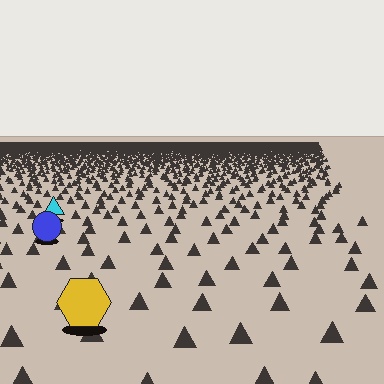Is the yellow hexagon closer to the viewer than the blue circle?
Yes. The yellow hexagon is closer — you can tell from the texture gradient: the ground texture is coarser near it.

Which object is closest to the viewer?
The yellow hexagon is closest. The texture marks near it are larger and more spread out.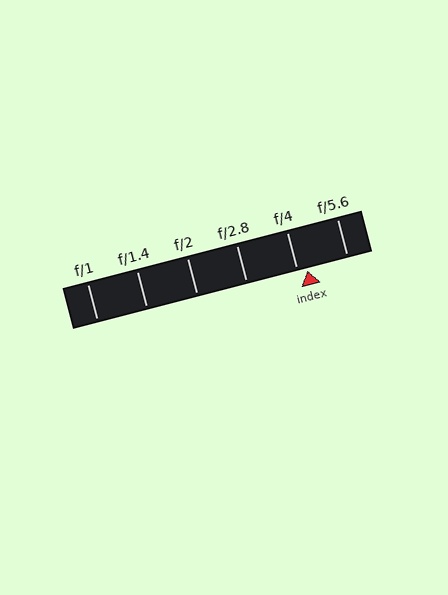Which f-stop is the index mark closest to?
The index mark is closest to f/4.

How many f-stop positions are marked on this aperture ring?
There are 6 f-stop positions marked.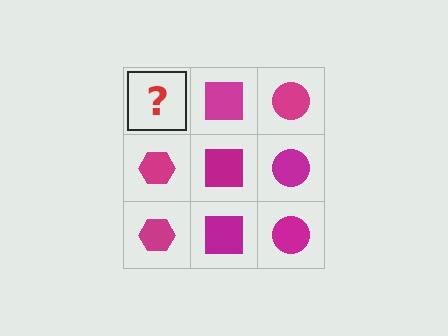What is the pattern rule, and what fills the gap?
The rule is that each column has a consistent shape. The gap should be filled with a magenta hexagon.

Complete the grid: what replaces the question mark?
The question mark should be replaced with a magenta hexagon.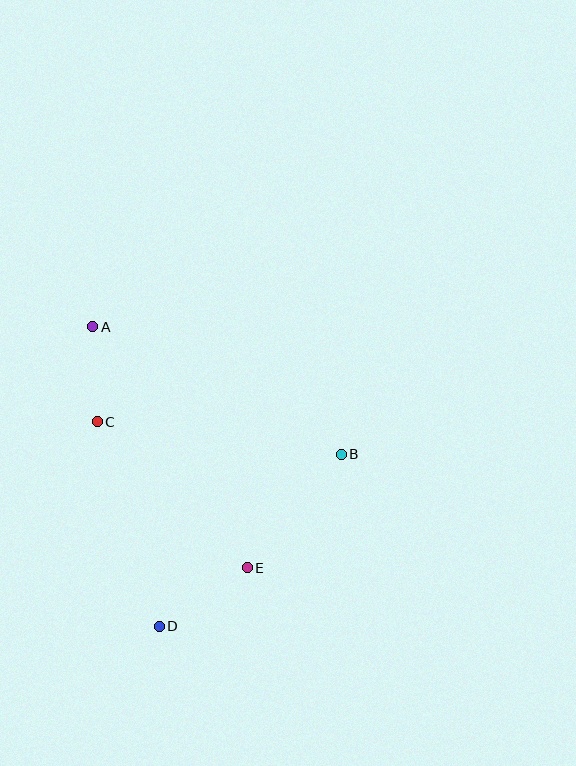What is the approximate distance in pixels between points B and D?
The distance between B and D is approximately 251 pixels.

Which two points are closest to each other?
Points A and C are closest to each other.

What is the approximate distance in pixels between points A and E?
The distance between A and E is approximately 287 pixels.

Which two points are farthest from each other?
Points A and D are farthest from each other.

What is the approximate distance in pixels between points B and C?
The distance between B and C is approximately 246 pixels.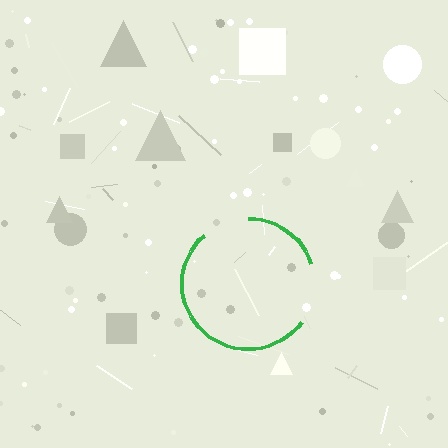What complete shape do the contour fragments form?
The contour fragments form a circle.